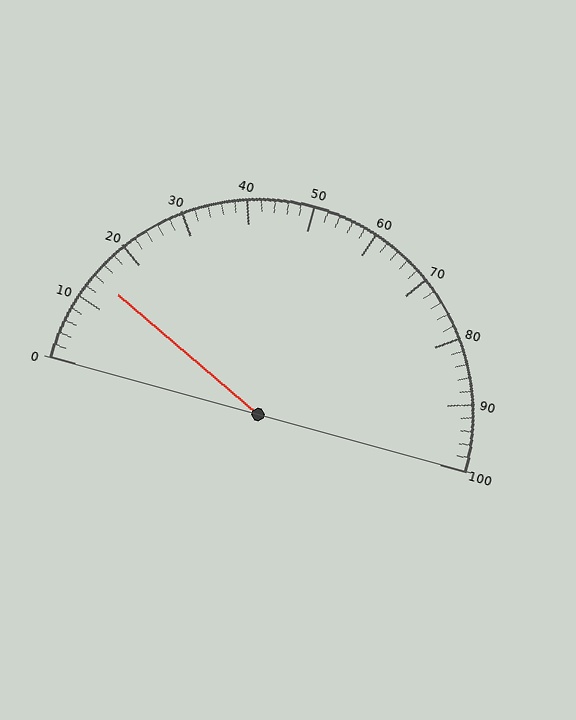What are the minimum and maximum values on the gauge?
The gauge ranges from 0 to 100.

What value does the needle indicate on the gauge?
The needle indicates approximately 14.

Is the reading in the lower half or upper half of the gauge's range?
The reading is in the lower half of the range (0 to 100).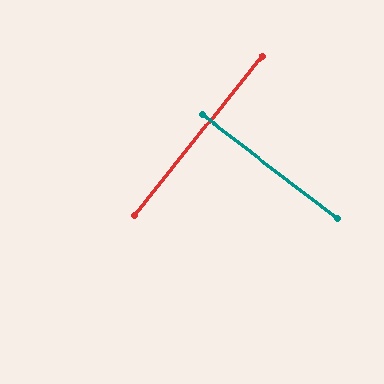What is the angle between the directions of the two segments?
Approximately 88 degrees.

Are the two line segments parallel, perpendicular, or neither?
Perpendicular — they meet at approximately 88°.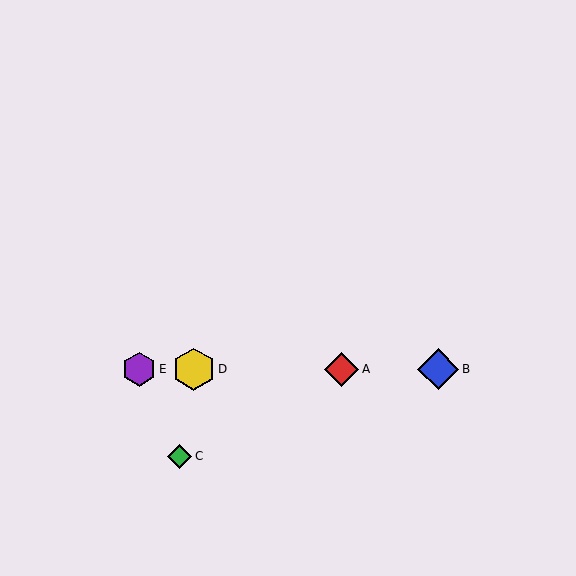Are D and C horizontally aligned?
No, D is at y≈369 and C is at y≈456.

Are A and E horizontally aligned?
Yes, both are at y≈369.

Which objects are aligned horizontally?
Objects A, B, D, E are aligned horizontally.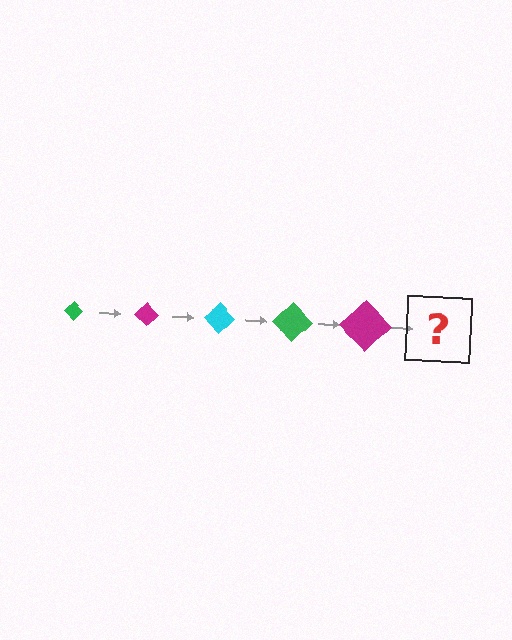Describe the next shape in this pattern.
It should be a cyan diamond, larger than the previous one.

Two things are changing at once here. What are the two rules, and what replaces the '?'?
The two rules are that the diamond grows larger each step and the color cycles through green, magenta, and cyan. The '?' should be a cyan diamond, larger than the previous one.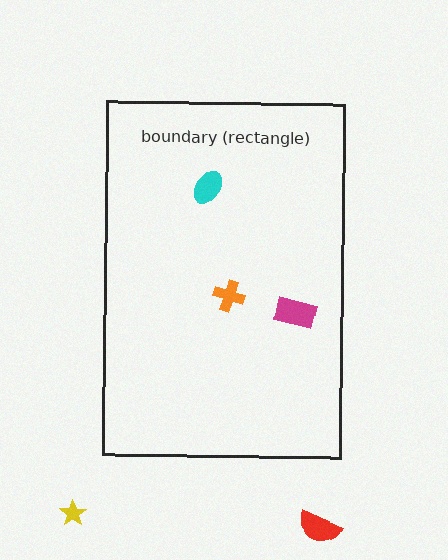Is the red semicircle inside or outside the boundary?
Outside.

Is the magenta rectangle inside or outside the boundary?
Inside.